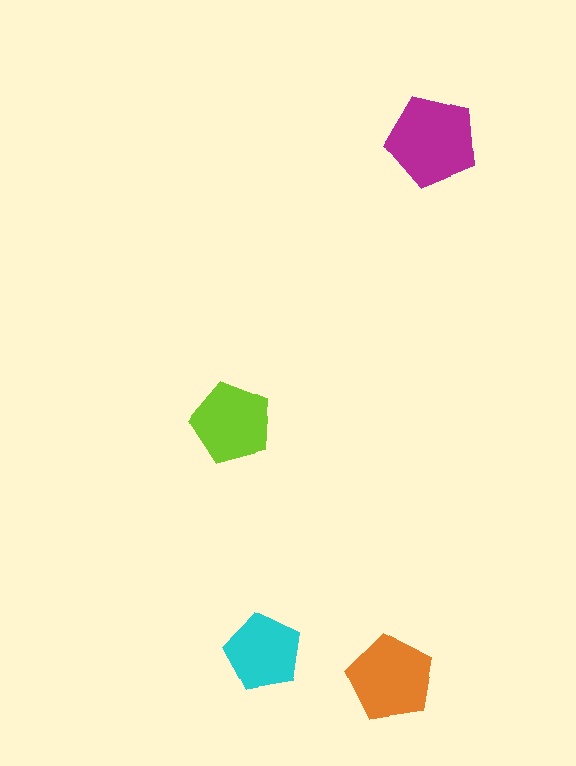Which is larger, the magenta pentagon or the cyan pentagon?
The magenta one.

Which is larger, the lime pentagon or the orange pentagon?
The orange one.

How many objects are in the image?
There are 4 objects in the image.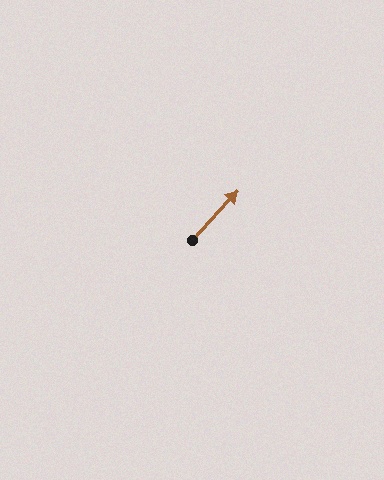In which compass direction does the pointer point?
Northeast.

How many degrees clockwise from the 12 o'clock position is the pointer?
Approximately 42 degrees.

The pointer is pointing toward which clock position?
Roughly 1 o'clock.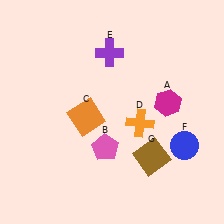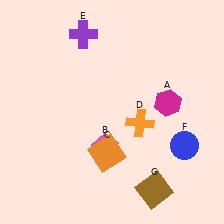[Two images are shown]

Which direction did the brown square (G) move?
The brown square (G) moved down.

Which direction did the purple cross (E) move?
The purple cross (E) moved left.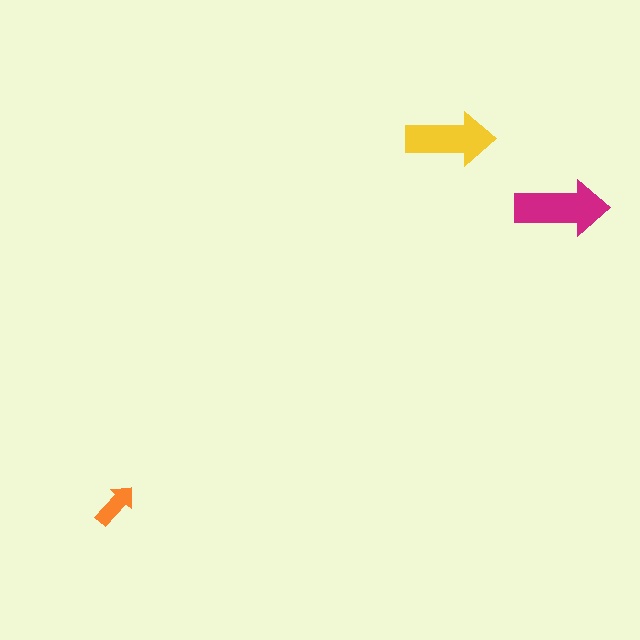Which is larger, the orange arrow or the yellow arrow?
The yellow one.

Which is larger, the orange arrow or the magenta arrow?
The magenta one.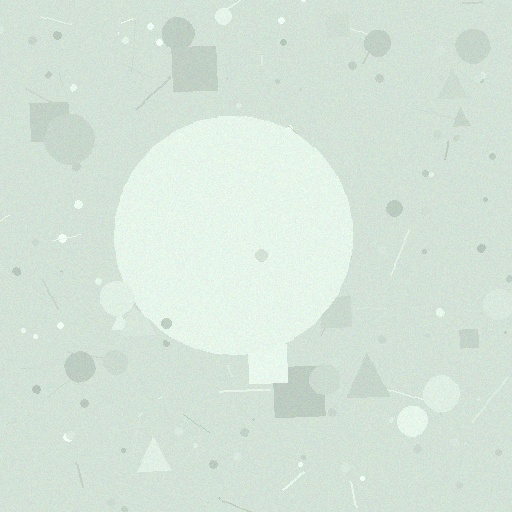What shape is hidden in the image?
A circle is hidden in the image.